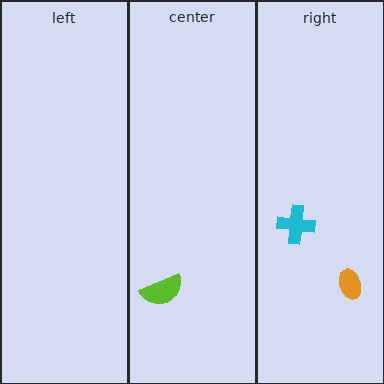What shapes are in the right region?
The cyan cross, the orange ellipse.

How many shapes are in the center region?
1.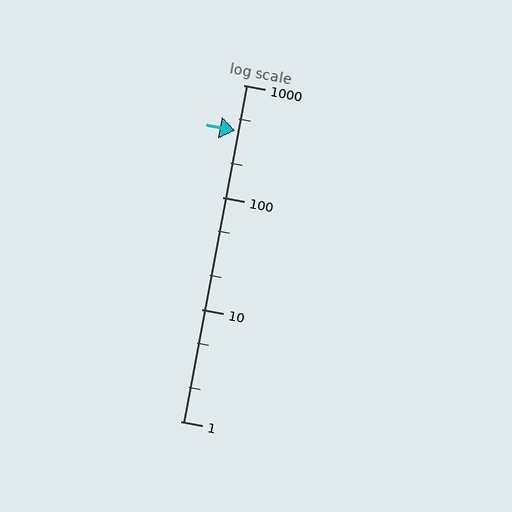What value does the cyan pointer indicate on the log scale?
The pointer indicates approximately 390.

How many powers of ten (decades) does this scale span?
The scale spans 3 decades, from 1 to 1000.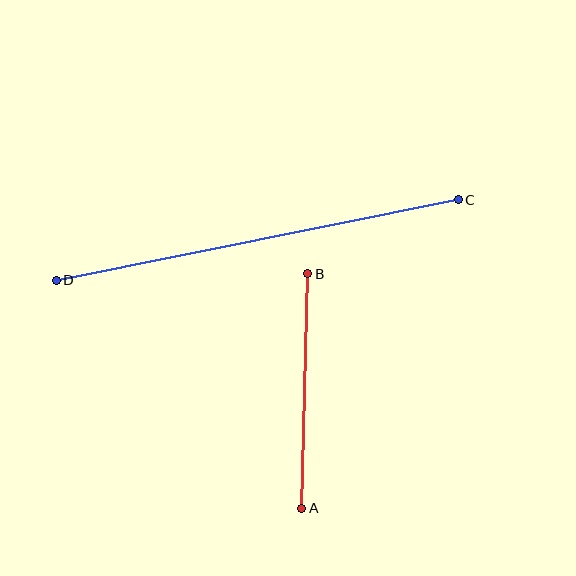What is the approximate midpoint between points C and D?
The midpoint is at approximately (257, 240) pixels.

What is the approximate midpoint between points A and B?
The midpoint is at approximately (305, 391) pixels.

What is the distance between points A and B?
The distance is approximately 234 pixels.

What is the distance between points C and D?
The distance is approximately 410 pixels.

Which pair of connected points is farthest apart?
Points C and D are farthest apart.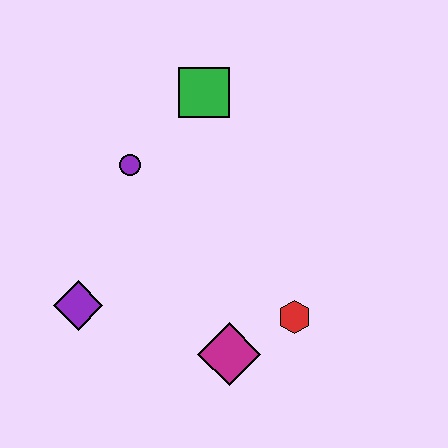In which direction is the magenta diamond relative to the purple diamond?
The magenta diamond is to the right of the purple diamond.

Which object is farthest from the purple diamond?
The green square is farthest from the purple diamond.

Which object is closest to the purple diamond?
The purple circle is closest to the purple diamond.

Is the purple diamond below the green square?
Yes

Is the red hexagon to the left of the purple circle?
No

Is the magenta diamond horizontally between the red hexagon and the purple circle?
Yes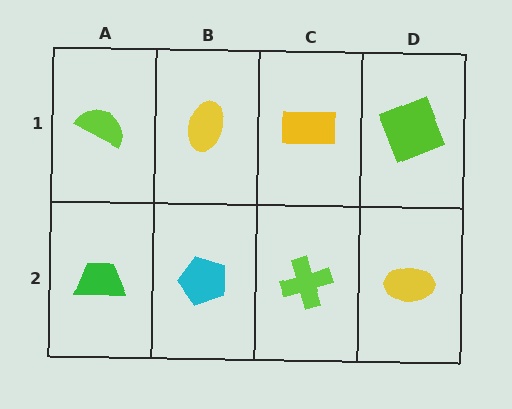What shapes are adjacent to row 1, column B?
A cyan pentagon (row 2, column B), a lime semicircle (row 1, column A), a yellow rectangle (row 1, column C).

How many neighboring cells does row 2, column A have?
2.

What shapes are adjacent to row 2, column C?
A yellow rectangle (row 1, column C), a cyan pentagon (row 2, column B), a yellow ellipse (row 2, column D).